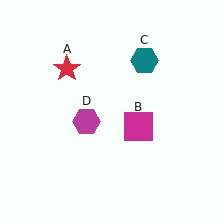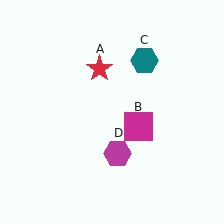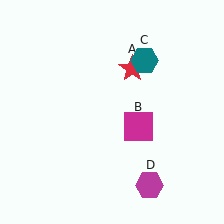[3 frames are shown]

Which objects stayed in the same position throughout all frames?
Magenta square (object B) and teal hexagon (object C) remained stationary.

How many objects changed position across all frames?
2 objects changed position: red star (object A), magenta hexagon (object D).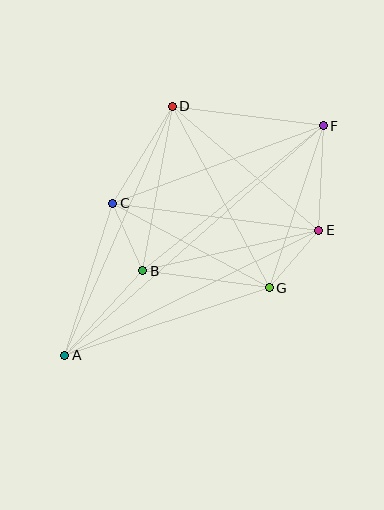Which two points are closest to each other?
Points B and C are closest to each other.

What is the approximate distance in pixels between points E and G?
The distance between E and G is approximately 75 pixels.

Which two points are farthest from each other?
Points A and F are farthest from each other.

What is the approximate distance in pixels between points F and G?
The distance between F and G is approximately 171 pixels.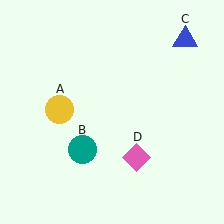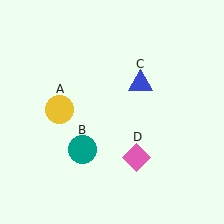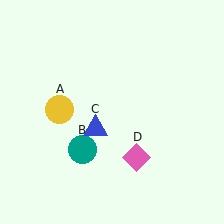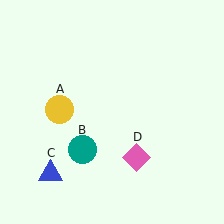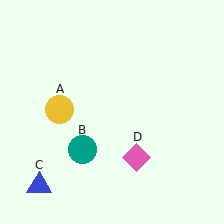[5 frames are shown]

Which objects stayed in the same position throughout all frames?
Yellow circle (object A) and teal circle (object B) and pink diamond (object D) remained stationary.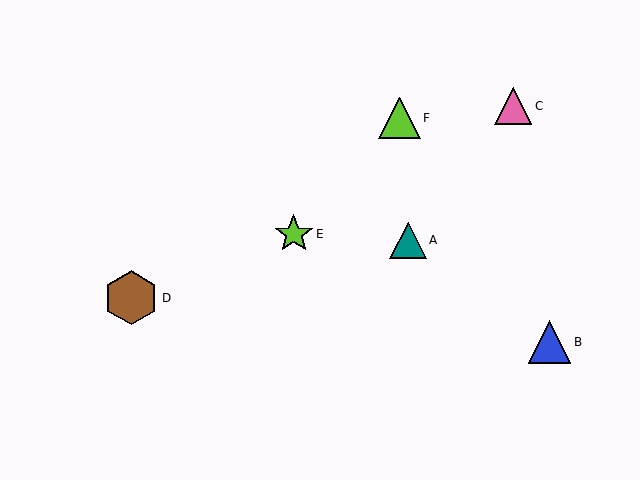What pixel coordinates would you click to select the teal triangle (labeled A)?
Click at (408, 240) to select the teal triangle A.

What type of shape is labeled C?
Shape C is a pink triangle.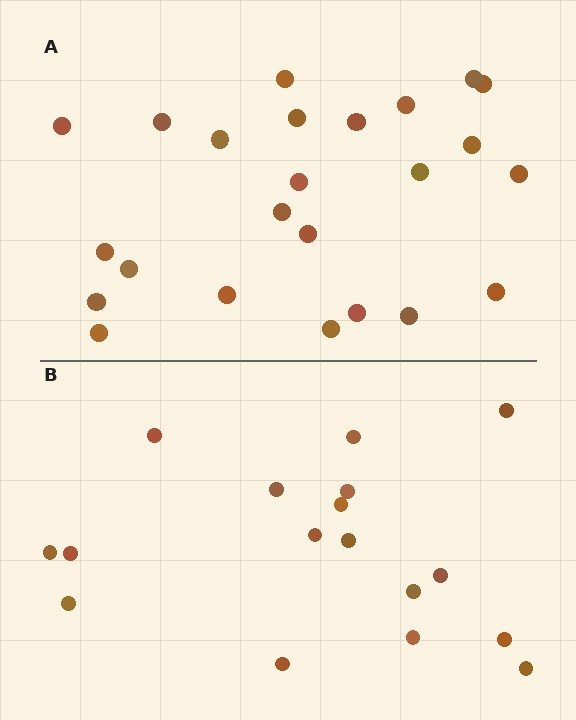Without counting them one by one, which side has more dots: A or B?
Region A (the top region) has more dots.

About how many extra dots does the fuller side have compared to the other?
Region A has roughly 8 or so more dots than region B.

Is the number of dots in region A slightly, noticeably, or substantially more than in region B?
Region A has noticeably more, but not dramatically so. The ratio is roughly 1.4 to 1.